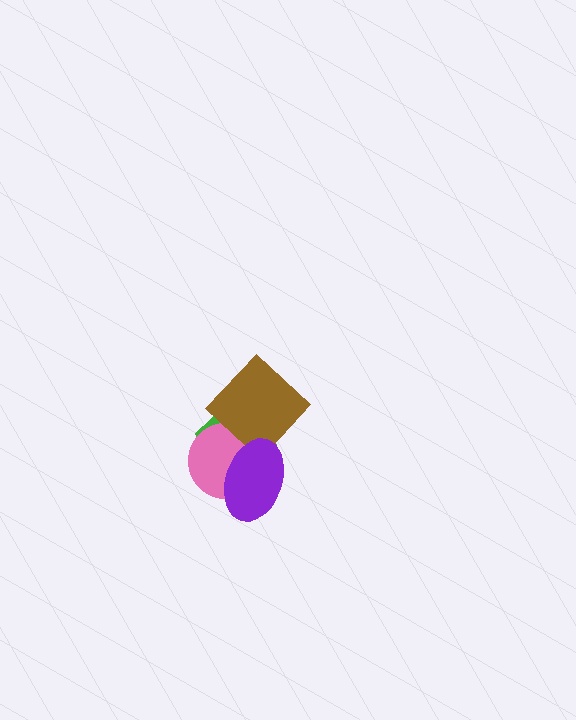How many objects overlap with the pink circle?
3 objects overlap with the pink circle.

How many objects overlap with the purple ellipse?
2 objects overlap with the purple ellipse.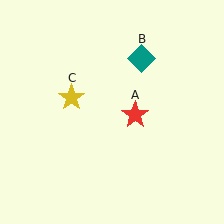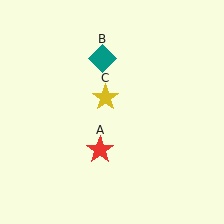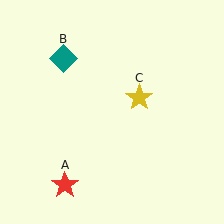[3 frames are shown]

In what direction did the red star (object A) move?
The red star (object A) moved down and to the left.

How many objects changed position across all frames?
3 objects changed position: red star (object A), teal diamond (object B), yellow star (object C).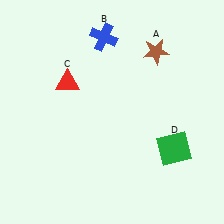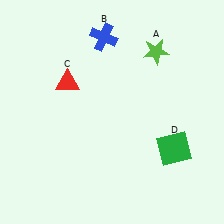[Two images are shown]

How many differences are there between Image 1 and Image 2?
There is 1 difference between the two images.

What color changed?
The star (A) changed from brown in Image 1 to lime in Image 2.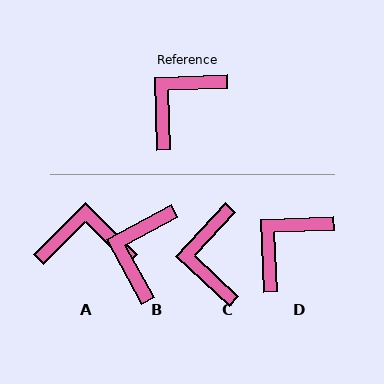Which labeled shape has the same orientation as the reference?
D.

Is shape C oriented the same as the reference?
No, it is off by about 45 degrees.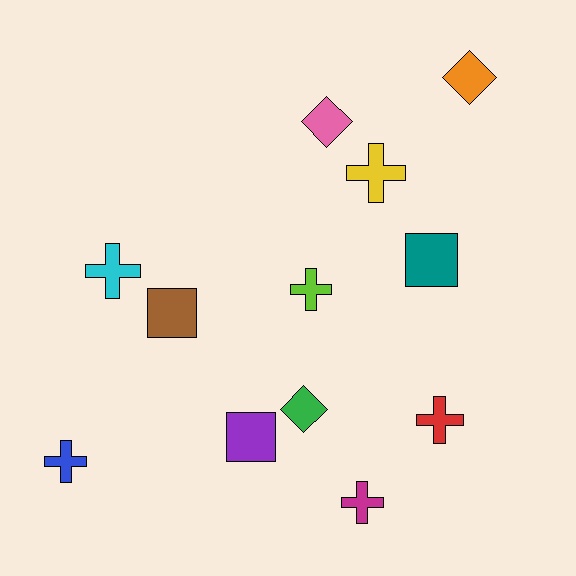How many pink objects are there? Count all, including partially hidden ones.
There is 1 pink object.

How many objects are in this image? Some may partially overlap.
There are 12 objects.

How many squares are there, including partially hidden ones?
There are 3 squares.